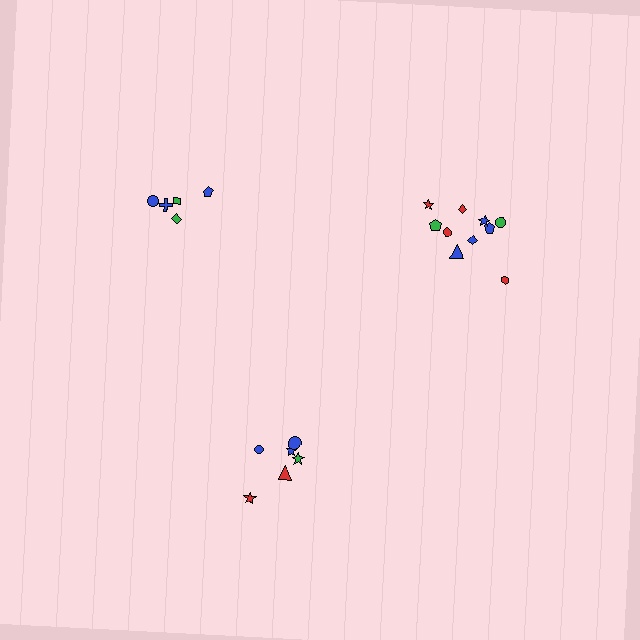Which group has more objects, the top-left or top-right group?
The top-right group.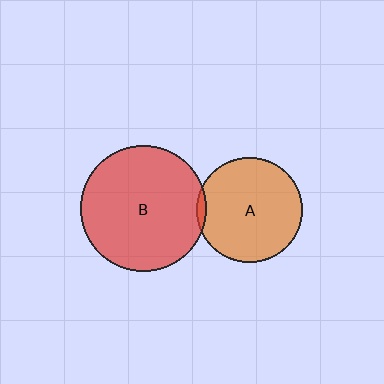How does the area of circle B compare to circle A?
Approximately 1.4 times.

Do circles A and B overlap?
Yes.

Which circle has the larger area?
Circle B (red).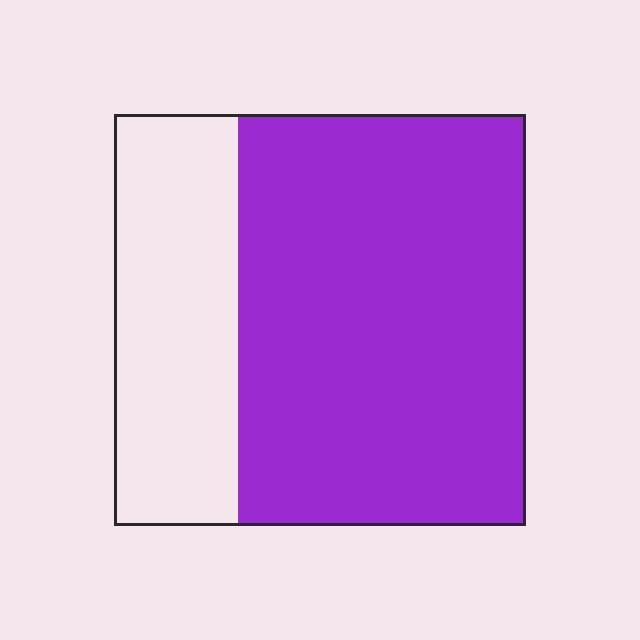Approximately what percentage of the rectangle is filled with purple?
Approximately 70%.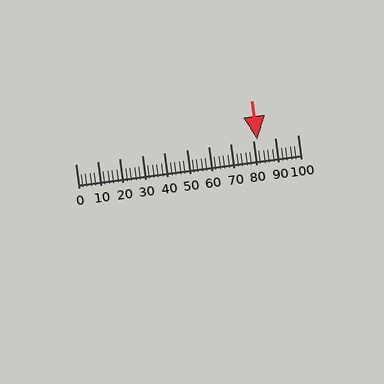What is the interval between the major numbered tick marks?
The major tick marks are spaced 10 units apart.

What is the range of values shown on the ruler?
The ruler shows values from 0 to 100.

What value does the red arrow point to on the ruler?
The red arrow points to approximately 82.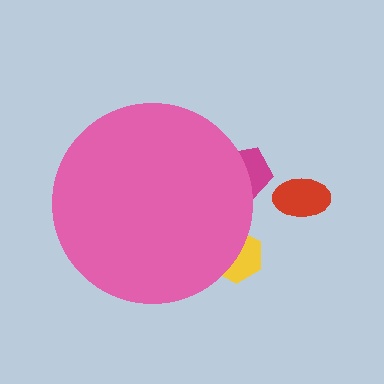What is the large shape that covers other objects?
A pink circle.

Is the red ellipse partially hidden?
No, the red ellipse is fully visible.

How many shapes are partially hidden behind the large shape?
2 shapes are partially hidden.